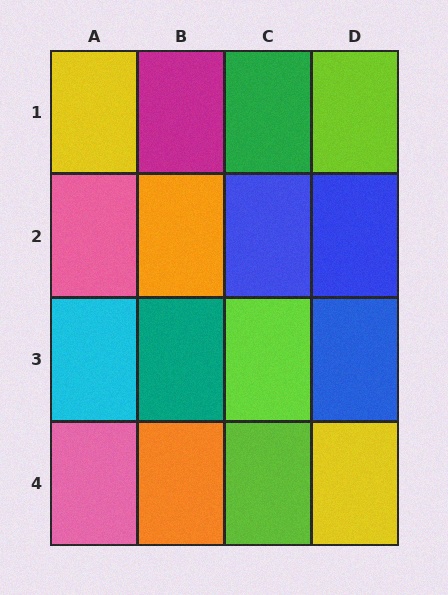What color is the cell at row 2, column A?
Pink.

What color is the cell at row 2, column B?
Orange.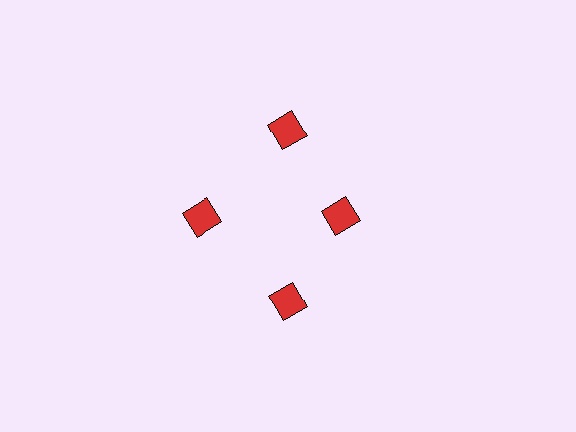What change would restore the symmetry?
The symmetry would be restored by moving it outward, back onto the ring so that all 4 squares sit at equal angles and equal distance from the center.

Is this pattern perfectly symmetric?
No. The 4 red squares are arranged in a ring, but one element near the 3 o'clock position is pulled inward toward the center, breaking the 4-fold rotational symmetry.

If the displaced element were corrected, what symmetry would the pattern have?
It would have 4-fold rotational symmetry — the pattern would map onto itself every 90 degrees.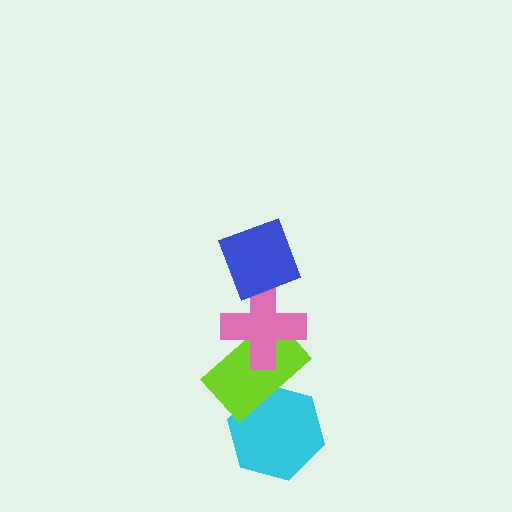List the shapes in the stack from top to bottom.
From top to bottom: the blue diamond, the pink cross, the lime rectangle, the cyan hexagon.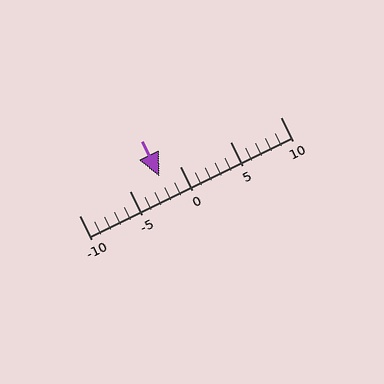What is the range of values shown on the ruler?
The ruler shows values from -10 to 10.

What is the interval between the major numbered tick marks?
The major tick marks are spaced 5 units apart.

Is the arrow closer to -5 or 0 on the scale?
The arrow is closer to 0.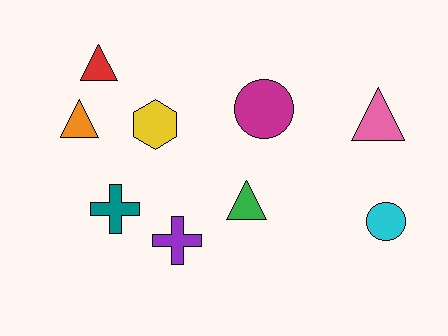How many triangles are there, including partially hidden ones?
There are 4 triangles.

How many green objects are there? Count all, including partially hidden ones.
There is 1 green object.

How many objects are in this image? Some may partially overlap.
There are 9 objects.